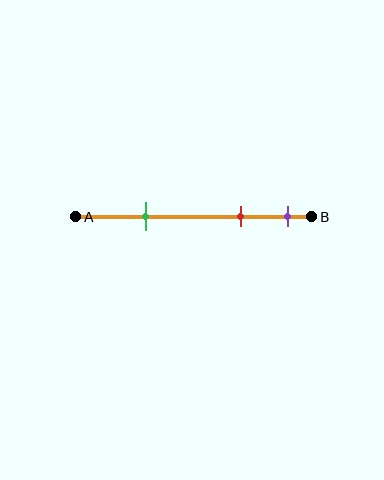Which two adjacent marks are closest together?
The red and purple marks are the closest adjacent pair.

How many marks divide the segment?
There are 3 marks dividing the segment.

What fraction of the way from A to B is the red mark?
The red mark is approximately 70% (0.7) of the way from A to B.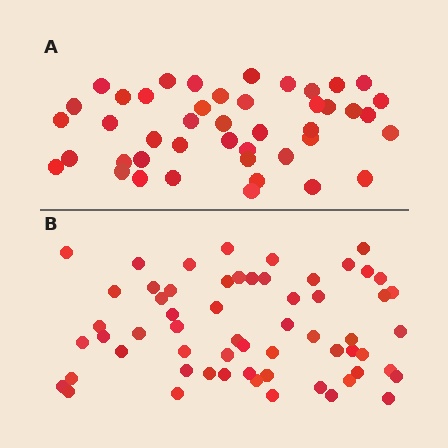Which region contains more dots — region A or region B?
Region B (the bottom region) has more dots.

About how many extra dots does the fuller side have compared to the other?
Region B has approximately 15 more dots than region A.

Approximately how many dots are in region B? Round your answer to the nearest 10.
About 60 dots.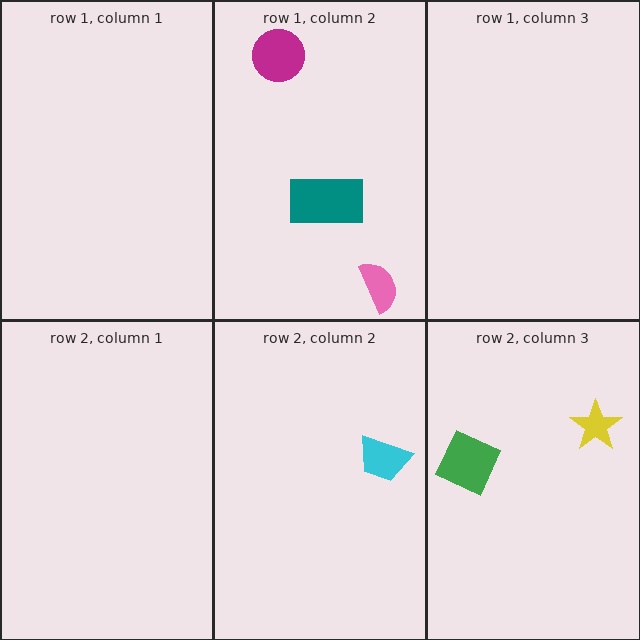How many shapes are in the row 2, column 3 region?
2.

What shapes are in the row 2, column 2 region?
The cyan trapezoid.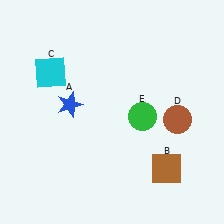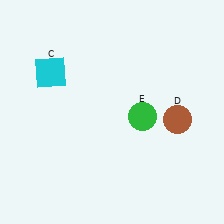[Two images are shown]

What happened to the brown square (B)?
The brown square (B) was removed in Image 2. It was in the bottom-right area of Image 1.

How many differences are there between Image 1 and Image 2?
There are 2 differences between the two images.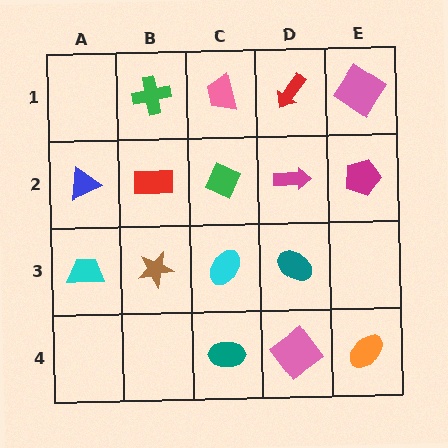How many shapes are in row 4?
3 shapes.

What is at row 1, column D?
A red arrow.